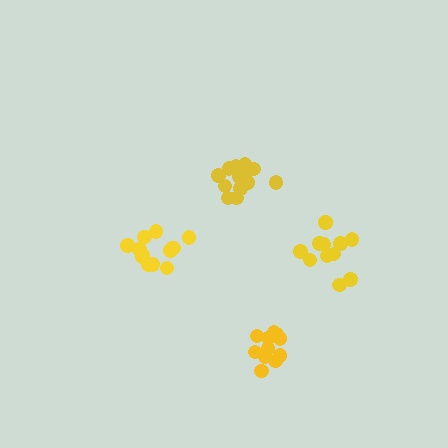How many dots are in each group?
Group 1: 11 dots, Group 2: 12 dots, Group 3: 13 dots, Group 4: 15 dots (51 total).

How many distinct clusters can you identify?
There are 4 distinct clusters.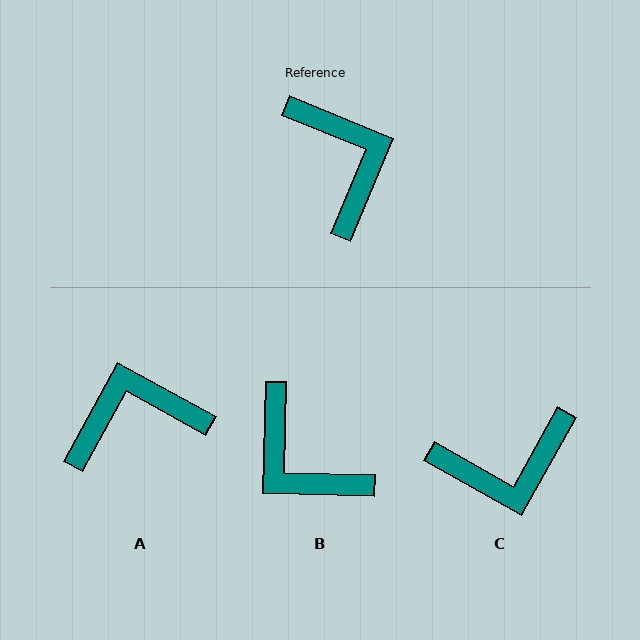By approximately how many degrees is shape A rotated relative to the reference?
Approximately 84 degrees counter-clockwise.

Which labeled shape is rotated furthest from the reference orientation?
B, about 159 degrees away.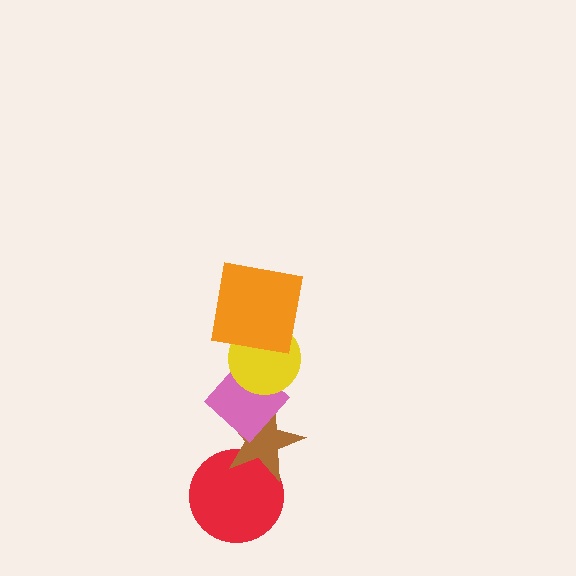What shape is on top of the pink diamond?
The yellow circle is on top of the pink diamond.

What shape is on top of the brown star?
The pink diamond is on top of the brown star.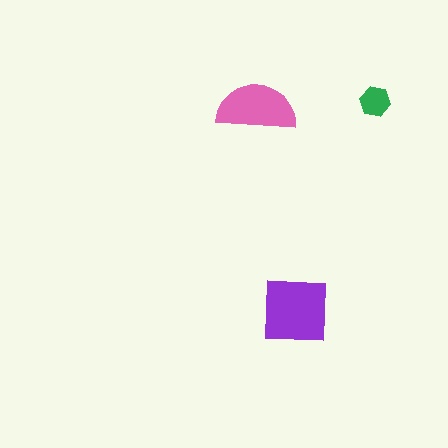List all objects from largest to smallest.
The purple square, the pink semicircle, the green hexagon.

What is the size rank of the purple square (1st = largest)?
1st.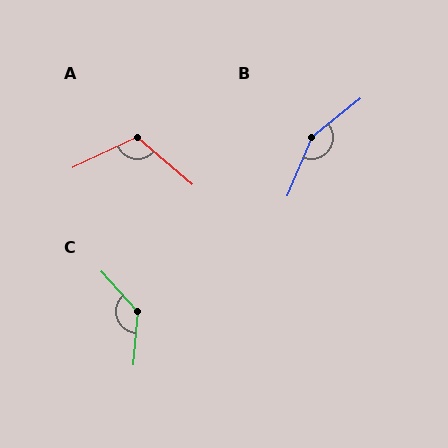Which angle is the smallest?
A, at approximately 114 degrees.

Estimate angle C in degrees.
Approximately 134 degrees.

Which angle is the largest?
B, at approximately 151 degrees.